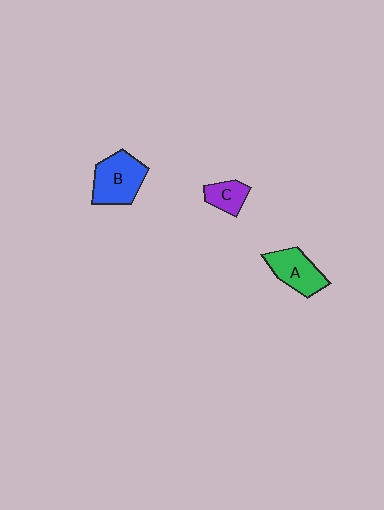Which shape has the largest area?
Shape B (blue).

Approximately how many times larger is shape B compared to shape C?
Approximately 2.0 times.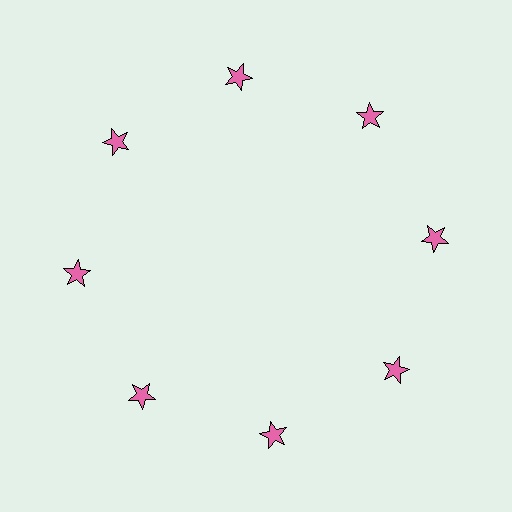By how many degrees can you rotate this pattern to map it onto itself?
The pattern maps onto itself every 45 degrees of rotation.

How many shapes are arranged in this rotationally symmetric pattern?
There are 8 shapes, arranged in 8 groups of 1.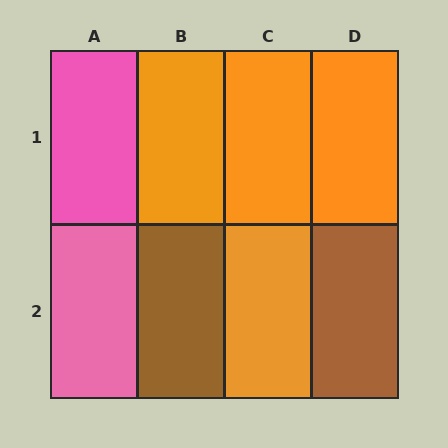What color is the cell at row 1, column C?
Orange.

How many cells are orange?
4 cells are orange.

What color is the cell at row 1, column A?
Pink.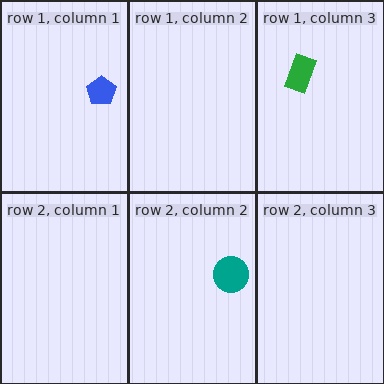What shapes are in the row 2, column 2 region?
The teal circle.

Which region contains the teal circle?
The row 2, column 2 region.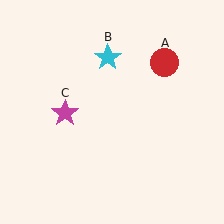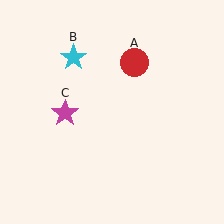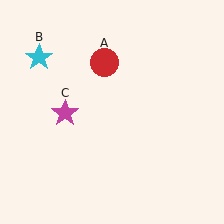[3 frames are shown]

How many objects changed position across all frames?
2 objects changed position: red circle (object A), cyan star (object B).